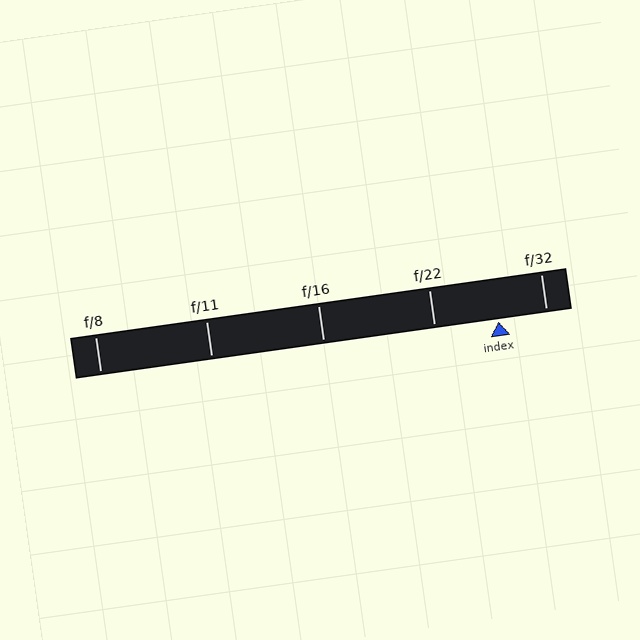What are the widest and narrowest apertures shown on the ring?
The widest aperture shown is f/8 and the narrowest is f/32.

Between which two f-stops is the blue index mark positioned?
The index mark is between f/22 and f/32.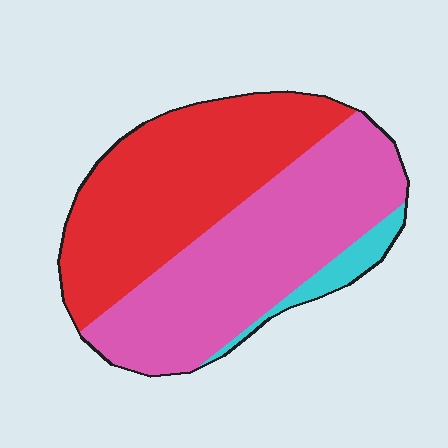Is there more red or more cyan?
Red.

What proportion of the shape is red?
Red covers around 45% of the shape.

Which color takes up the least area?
Cyan, at roughly 5%.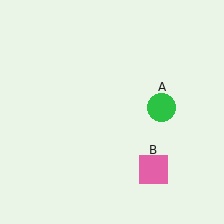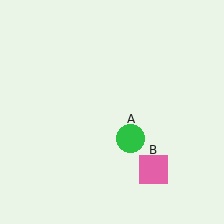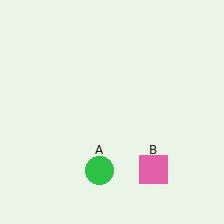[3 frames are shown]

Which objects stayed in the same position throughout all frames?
Pink square (object B) remained stationary.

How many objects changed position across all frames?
1 object changed position: green circle (object A).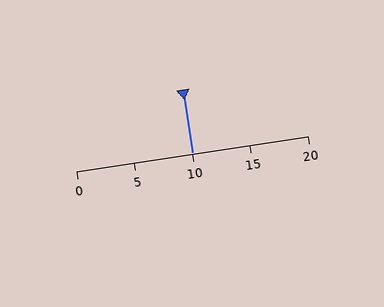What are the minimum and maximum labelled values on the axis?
The axis runs from 0 to 20.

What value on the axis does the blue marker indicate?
The marker indicates approximately 10.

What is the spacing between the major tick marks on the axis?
The major ticks are spaced 5 apart.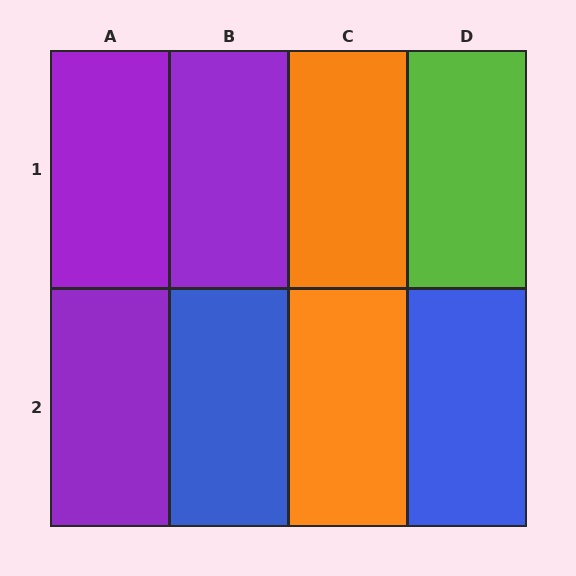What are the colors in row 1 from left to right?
Purple, purple, orange, lime.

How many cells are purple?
3 cells are purple.